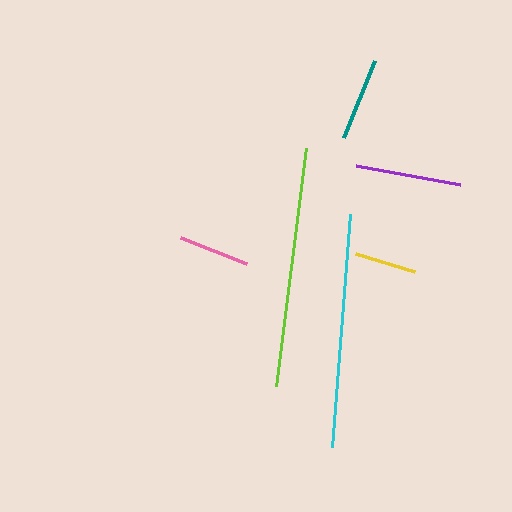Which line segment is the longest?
The lime line is the longest at approximately 240 pixels.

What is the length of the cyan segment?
The cyan segment is approximately 234 pixels long.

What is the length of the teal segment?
The teal segment is approximately 82 pixels long.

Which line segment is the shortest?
The yellow line is the shortest at approximately 61 pixels.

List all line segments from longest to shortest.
From longest to shortest: lime, cyan, purple, teal, pink, yellow.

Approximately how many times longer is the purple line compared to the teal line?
The purple line is approximately 1.3 times the length of the teal line.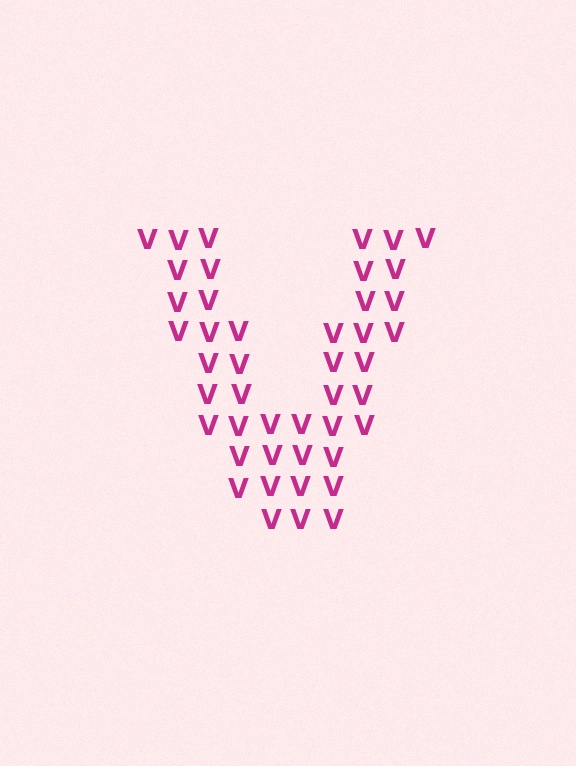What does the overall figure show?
The overall figure shows the letter V.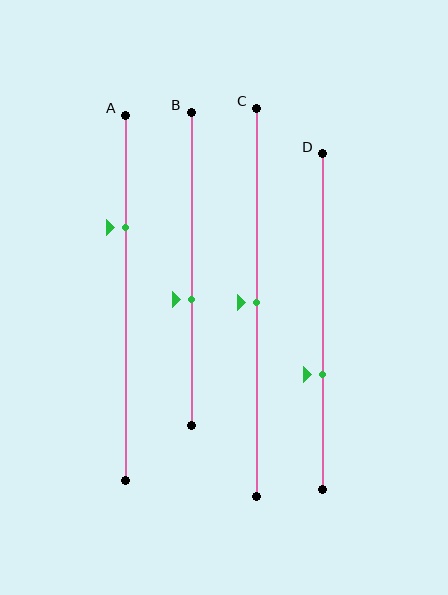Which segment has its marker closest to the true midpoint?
Segment C has its marker closest to the true midpoint.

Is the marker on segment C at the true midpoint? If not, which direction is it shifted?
Yes, the marker on segment C is at the true midpoint.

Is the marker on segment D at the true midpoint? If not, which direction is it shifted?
No, the marker on segment D is shifted downward by about 16% of the segment length.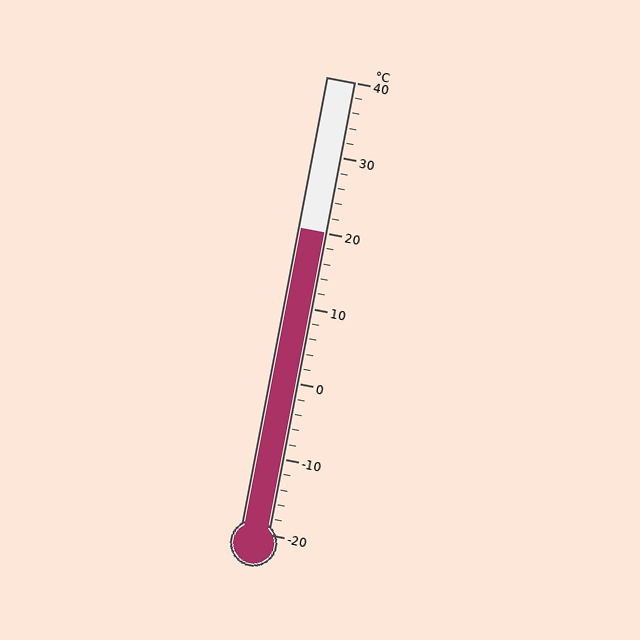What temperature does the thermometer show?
The thermometer shows approximately 20°C.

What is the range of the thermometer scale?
The thermometer scale ranges from -20°C to 40°C.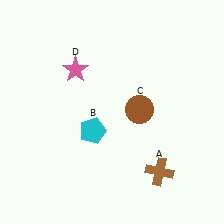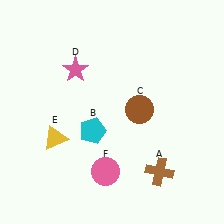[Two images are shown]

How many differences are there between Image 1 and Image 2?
There are 2 differences between the two images.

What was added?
A yellow triangle (E), a pink circle (F) were added in Image 2.